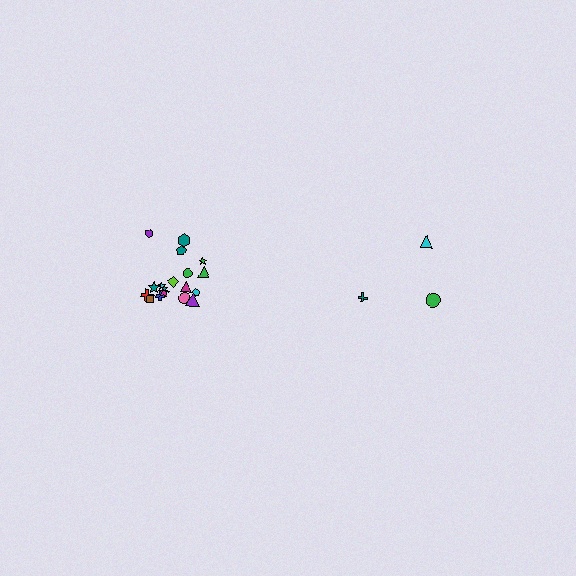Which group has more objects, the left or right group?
The left group.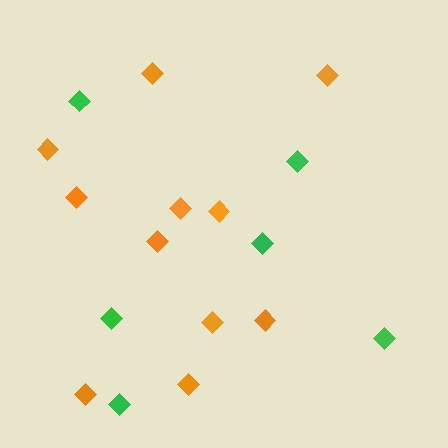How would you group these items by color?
There are 2 groups: one group of green diamonds (6) and one group of orange diamonds (11).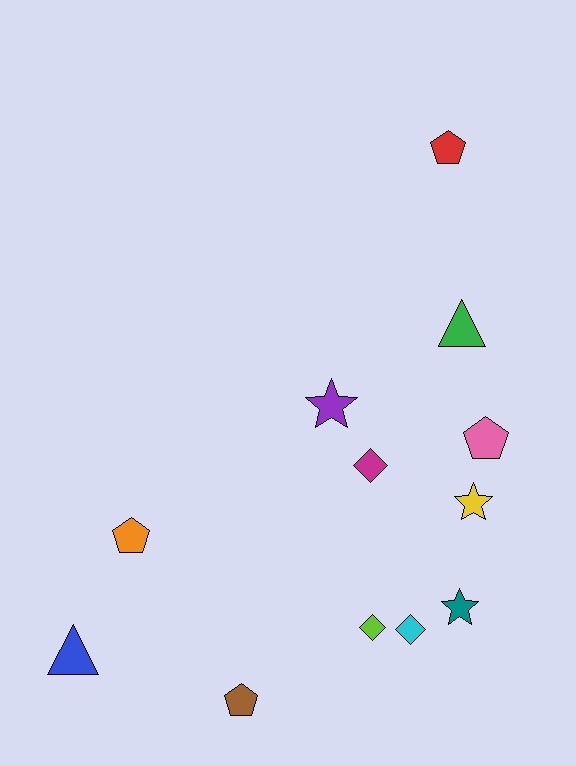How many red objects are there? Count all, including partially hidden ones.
There is 1 red object.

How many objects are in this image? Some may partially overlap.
There are 12 objects.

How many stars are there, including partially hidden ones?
There are 3 stars.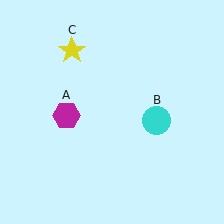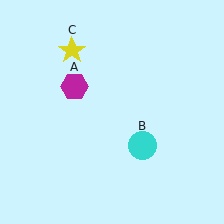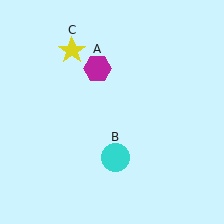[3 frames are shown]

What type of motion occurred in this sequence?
The magenta hexagon (object A), cyan circle (object B) rotated clockwise around the center of the scene.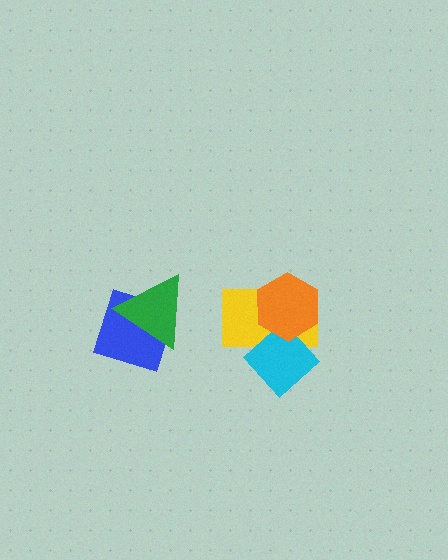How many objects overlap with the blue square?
1 object overlaps with the blue square.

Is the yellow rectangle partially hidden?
Yes, it is partially covered by another shape.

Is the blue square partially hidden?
Yes, it is partially covered by another shape.